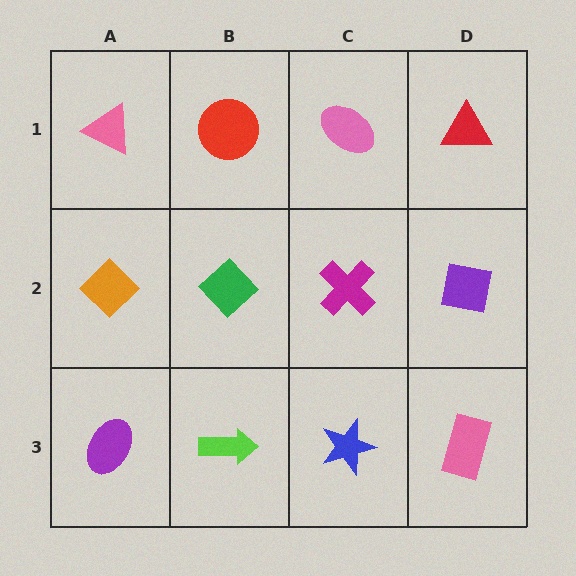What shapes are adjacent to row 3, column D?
A purple square (row 2, column D), a blue star (row 3, column C).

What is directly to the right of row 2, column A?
A green diamond.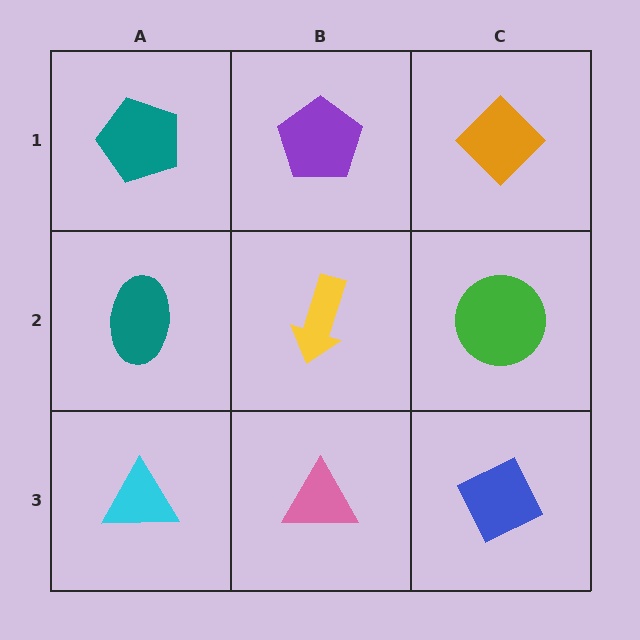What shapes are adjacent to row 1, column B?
A yellow arrow (row 2, column B), a teal pentagon (row 1, column A), an orange diamond (row 1, column C).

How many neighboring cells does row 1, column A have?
2.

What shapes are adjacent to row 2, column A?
A teal pentagon (row 1, column A), a cyan triangle (row 3, column A), a yellow arrow (row 2, column B).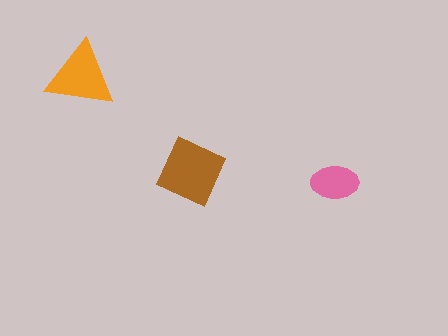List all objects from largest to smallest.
The brown square, the orange triangle, the pink ellipse.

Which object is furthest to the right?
The pink ellipse is rightmost.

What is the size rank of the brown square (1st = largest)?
1st.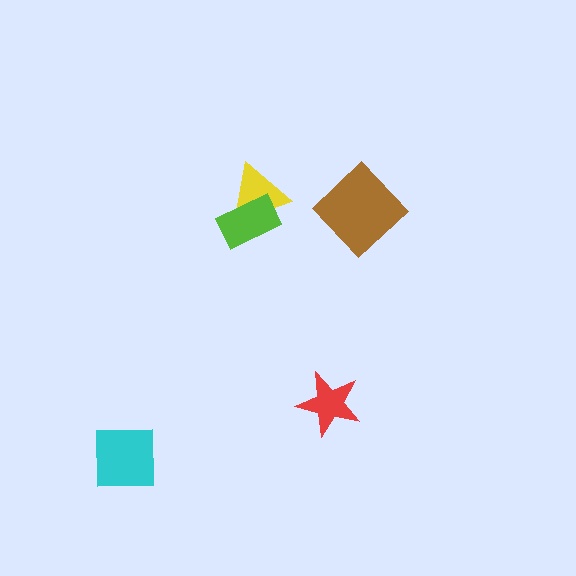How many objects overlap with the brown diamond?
0 objects overlap with the brown diamond.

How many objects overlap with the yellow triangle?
1 object overlaps with the yellow triangle.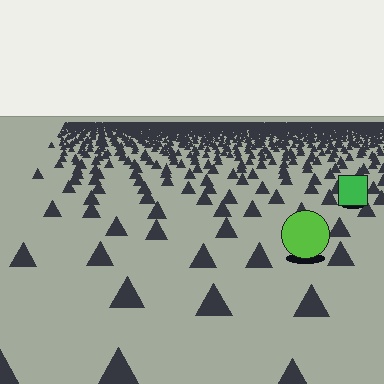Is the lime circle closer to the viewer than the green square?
Yes. The lime circle is closer — you can tell from the texture gradient: the ground texture is coarser near it.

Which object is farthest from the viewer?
The green square is farthest from the viewer. It appears smaller and the ground texture around it is denser.